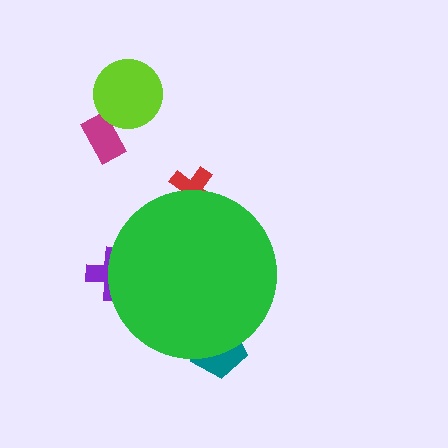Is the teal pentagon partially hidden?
Yes, the teal pentagon is partially hidden behind the green circle.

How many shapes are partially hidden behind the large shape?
3 shapes are partially hidden.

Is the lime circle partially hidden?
No, the lime circle is fully visible.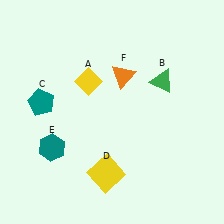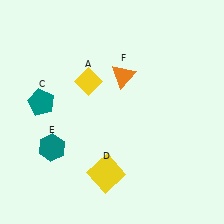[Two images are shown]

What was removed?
The green triangle (B) was removed in Image 2.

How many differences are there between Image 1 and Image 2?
There is 1 difference between the two images.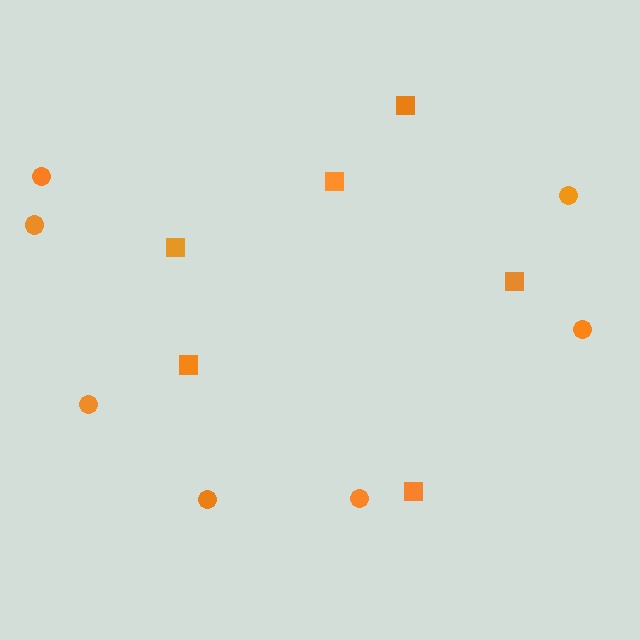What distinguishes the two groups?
There are 2 groups: one group of circles (7) and one group of squares (6).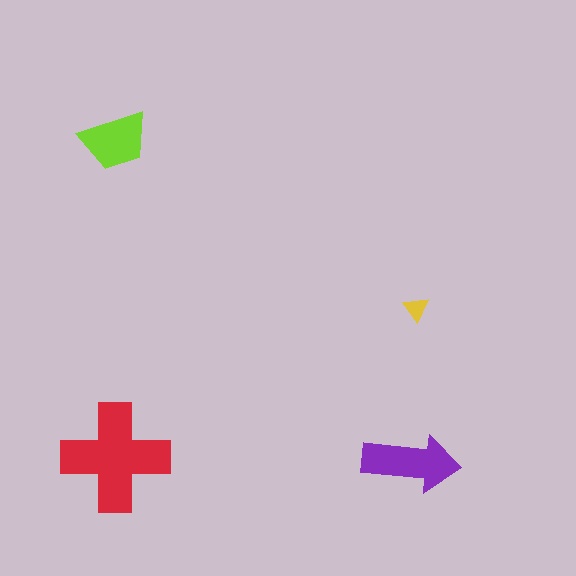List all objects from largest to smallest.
The red cross, the purple arrow, the lime trapezoid, the yellow triangle.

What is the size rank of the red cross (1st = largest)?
1st.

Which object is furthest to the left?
The red cross is leftmost.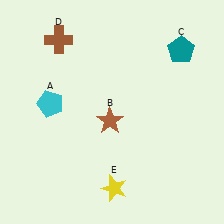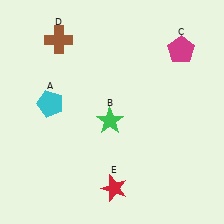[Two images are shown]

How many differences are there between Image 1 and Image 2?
There are 3 differences between the two images.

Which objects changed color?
B changed from brown to green. C changed from teal to magenta. E changed from yellow to red.